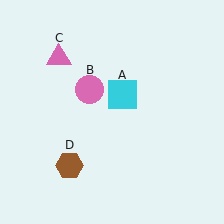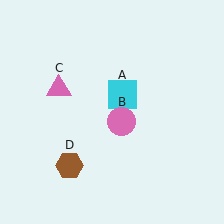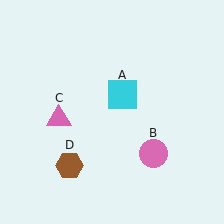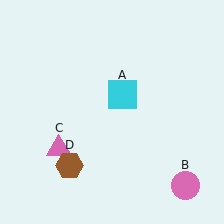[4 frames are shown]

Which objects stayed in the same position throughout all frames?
Cyan square (object A) and brown hexagon (object D) remained stationary.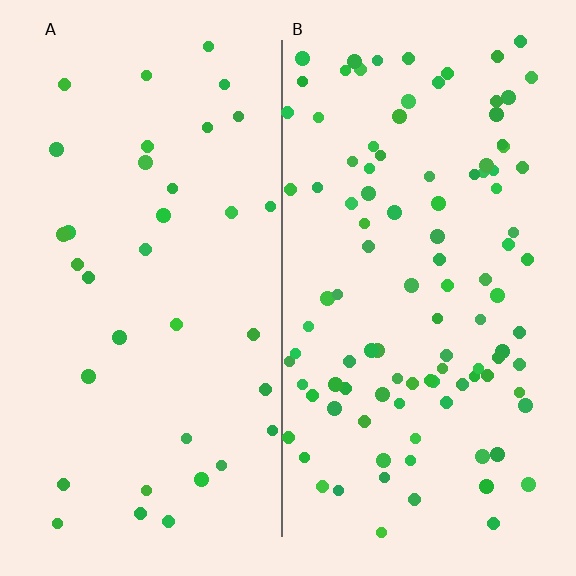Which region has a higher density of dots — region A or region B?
B (the right).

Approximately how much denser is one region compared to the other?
Approximately 3.0× — region B over region A.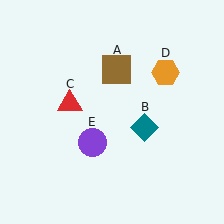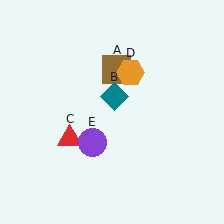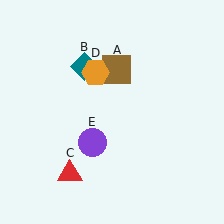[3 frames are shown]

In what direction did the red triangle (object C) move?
The red triangle (object C) moved down.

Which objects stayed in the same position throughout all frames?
Brown square (object A) and purple circle (object E) remained stationary.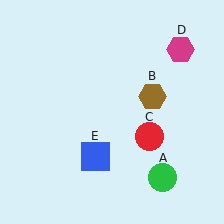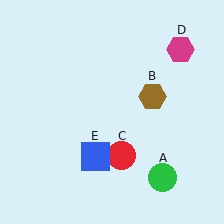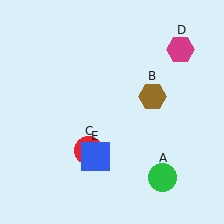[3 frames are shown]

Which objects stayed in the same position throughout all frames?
Green circle (object A) and brown hexagon (object B) and magenta hexagon (object D) and blue square (object E) remained stationary.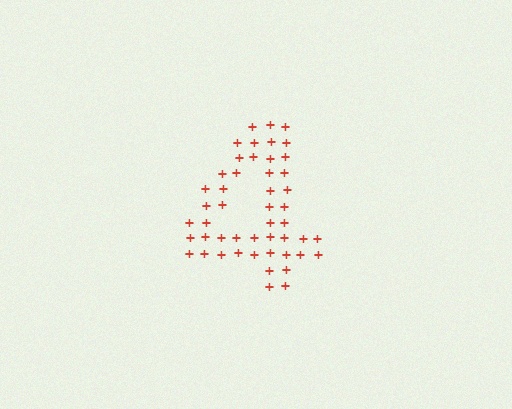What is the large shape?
The large shape is the digit 4.